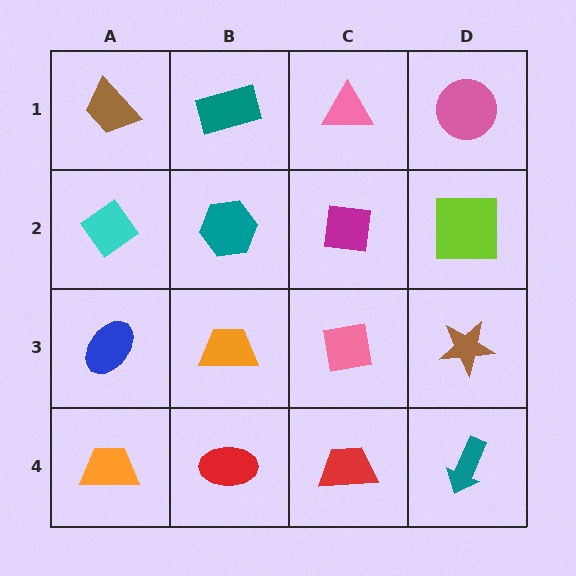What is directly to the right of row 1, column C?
A pink circle.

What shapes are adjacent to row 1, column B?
A teal hexagon (row 2, column B), a brown trapezoid (row 1, column A), a pink triangle (row 1, column C).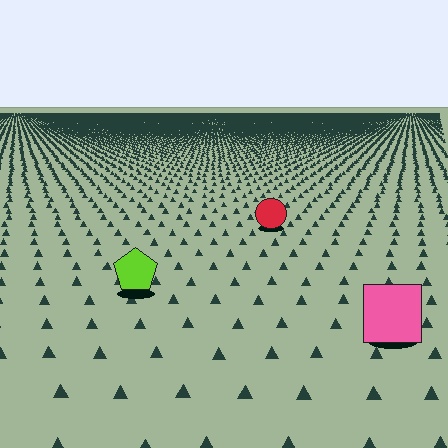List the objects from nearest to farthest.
From nearest to farthest: the pink square, the lime pentagon, the red circle.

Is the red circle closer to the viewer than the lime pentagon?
No. The lime pentagon is closer — you can tell from the texture gradient: the ground texture is coarser near it.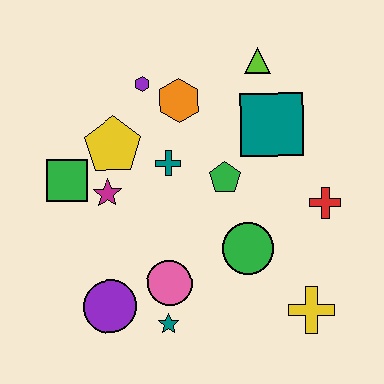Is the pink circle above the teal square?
No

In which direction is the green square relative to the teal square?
The green square is to the left of the teal square.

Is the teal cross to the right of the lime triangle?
No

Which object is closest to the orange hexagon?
The purple hexagon is closest to the orange hexagon.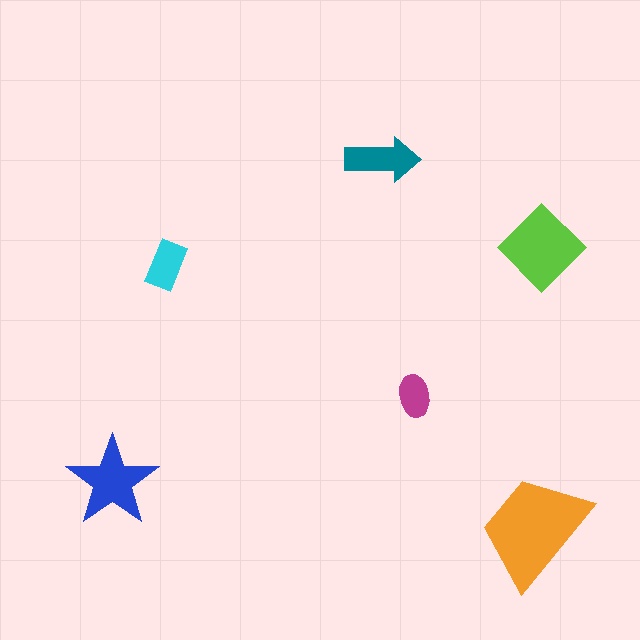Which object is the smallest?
The magenta ellipse.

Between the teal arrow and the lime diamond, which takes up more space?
The lime diamond.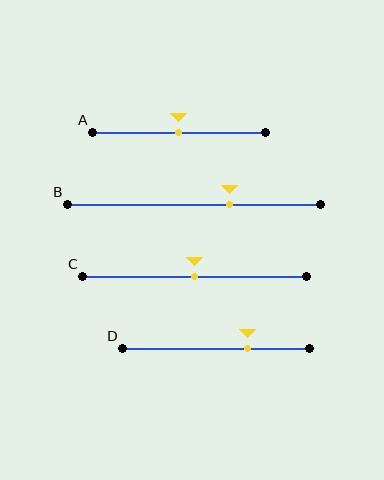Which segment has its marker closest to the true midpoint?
Segment A has its marker closest to the true midpoint.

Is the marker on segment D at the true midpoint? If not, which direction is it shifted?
No, the marker on segment D is shifted to the right by about 17% of the segment length.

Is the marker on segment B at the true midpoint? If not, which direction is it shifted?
No, the marker on segment B is shifted to the right by about 14% of the segment length.